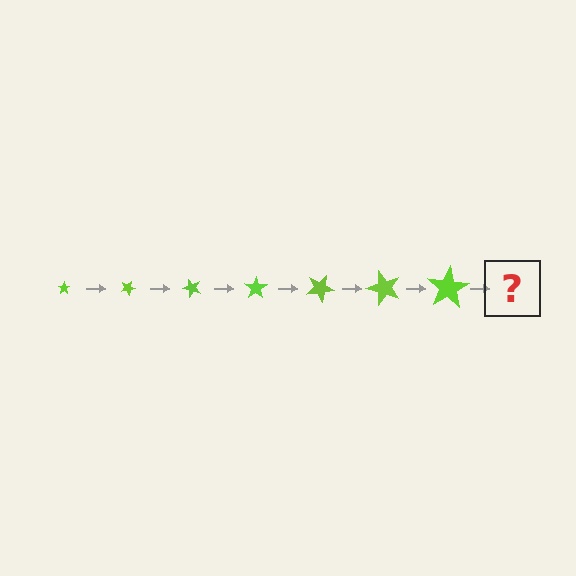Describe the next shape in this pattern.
It should be a star, larger than the previous one and rotated 175 degrees from the start.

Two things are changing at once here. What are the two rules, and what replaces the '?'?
The two rules are that the star grows larger each step and it rotates 25 degrees each step. The '?' should be a star, larger than the previous one and rotated 175 degrees from the start.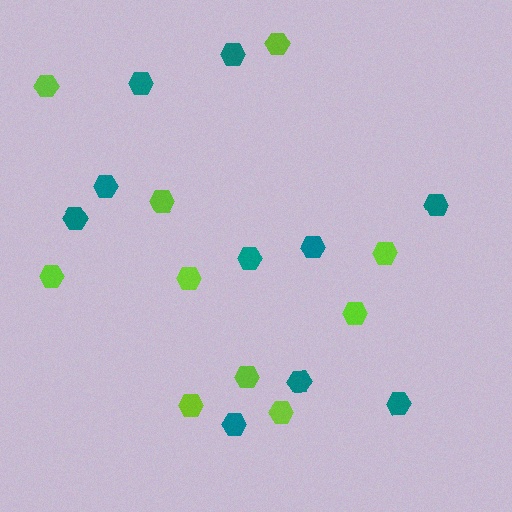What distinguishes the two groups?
There are 2 groups: one group of lime hexagons (10) and one group of teal hexagons (10).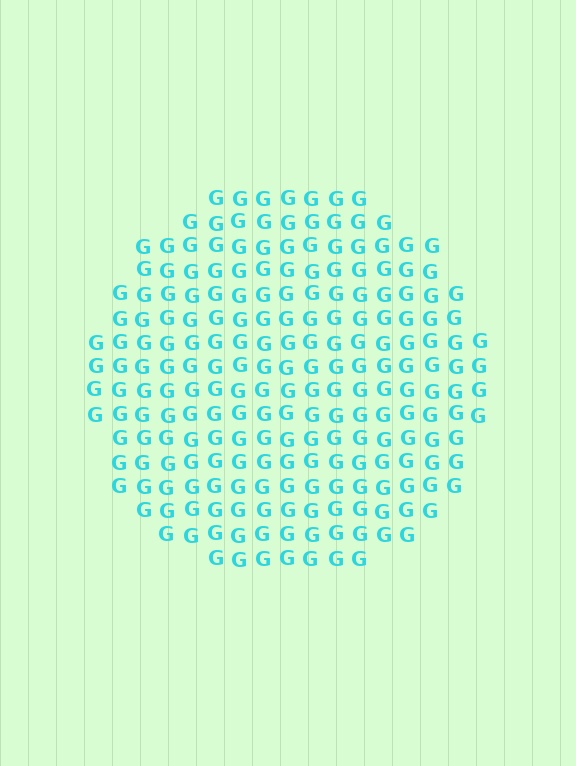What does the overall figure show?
The overall figure shows a circle.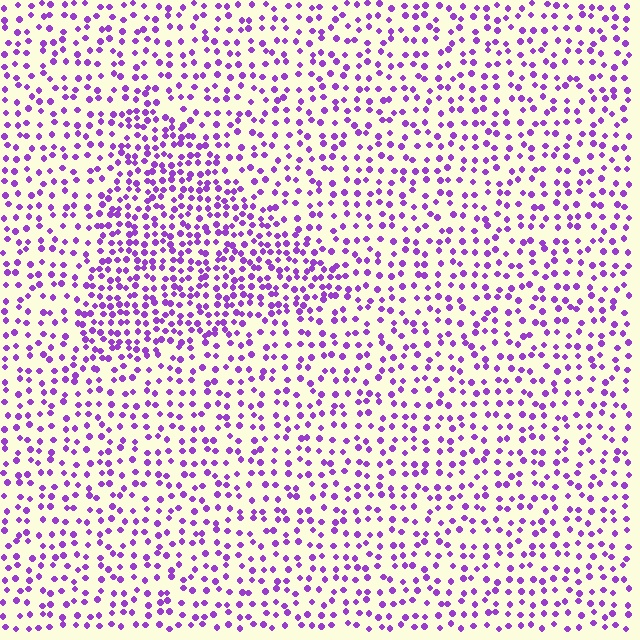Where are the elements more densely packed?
The elements are more densely packed inside the triangle boundary.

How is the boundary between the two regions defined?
The boundary is defined by a change in element density (approximately 1.8x ratio). All elements are the same color, size, and shape.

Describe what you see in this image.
The image contains small purple elements arranged at two different densities. A triangle-shaped region is visible where the elements are more densely packed than the surrounding area.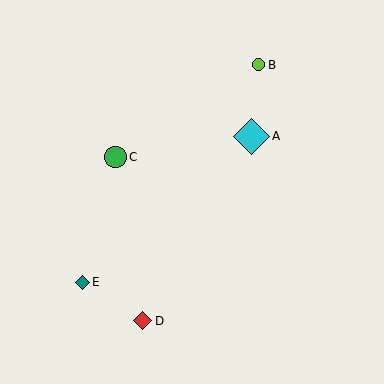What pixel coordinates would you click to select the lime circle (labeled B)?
Click at (259, 65) to select the lime circle B.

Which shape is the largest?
The cyan diamond (labeled A) is the largest.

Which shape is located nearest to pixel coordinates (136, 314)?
The red diamond (labeled D) at (143, 321) is nearest to that location.